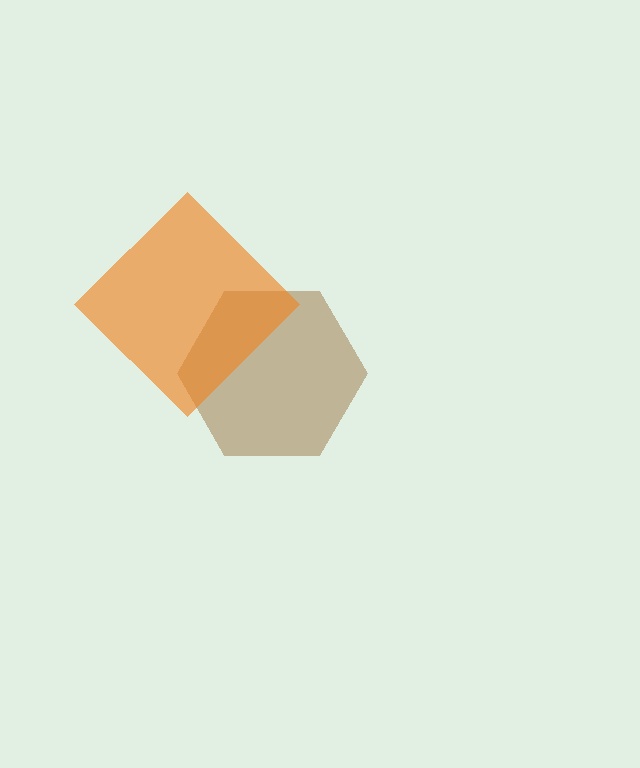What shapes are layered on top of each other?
The layered shapes are: a brown hexagon, an orange diamond.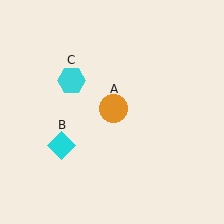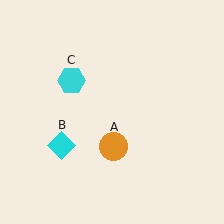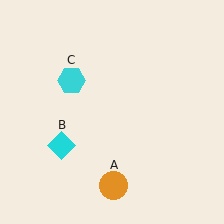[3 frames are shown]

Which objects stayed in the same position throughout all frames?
Cyan diamond (object B) and cyan hexagon (object C) remained stationary.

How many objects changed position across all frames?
1 object changed position: orange circle (object A).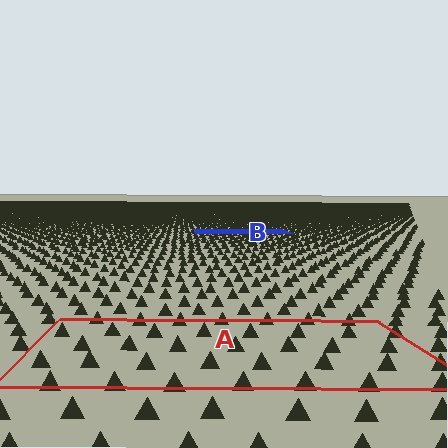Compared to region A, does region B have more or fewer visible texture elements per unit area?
Region B has more texture elements per unit area — they are packed more densely because it is farther away.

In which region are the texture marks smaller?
The texture marks are smaller in region B, because it is farther away.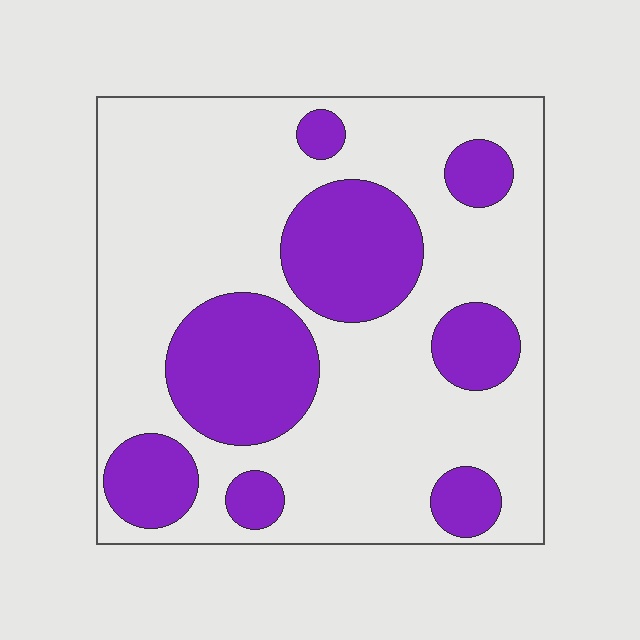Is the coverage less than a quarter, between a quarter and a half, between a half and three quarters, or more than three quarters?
Between a quarter and a half.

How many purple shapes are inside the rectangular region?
8.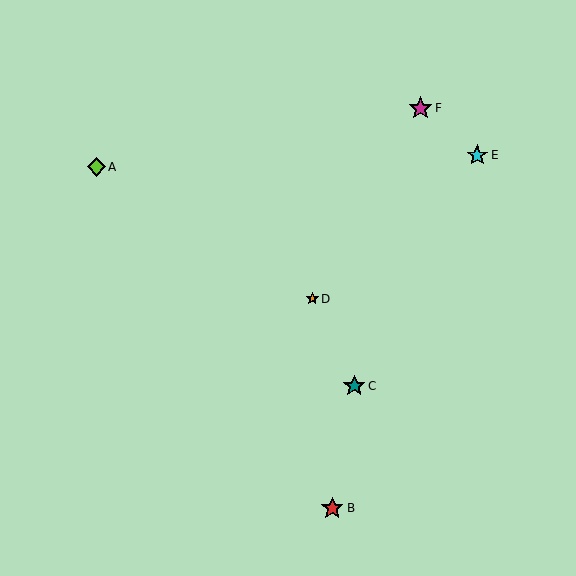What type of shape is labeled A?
Shape A is a lime diamond.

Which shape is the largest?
The magenta star (labeled F) is the largest.